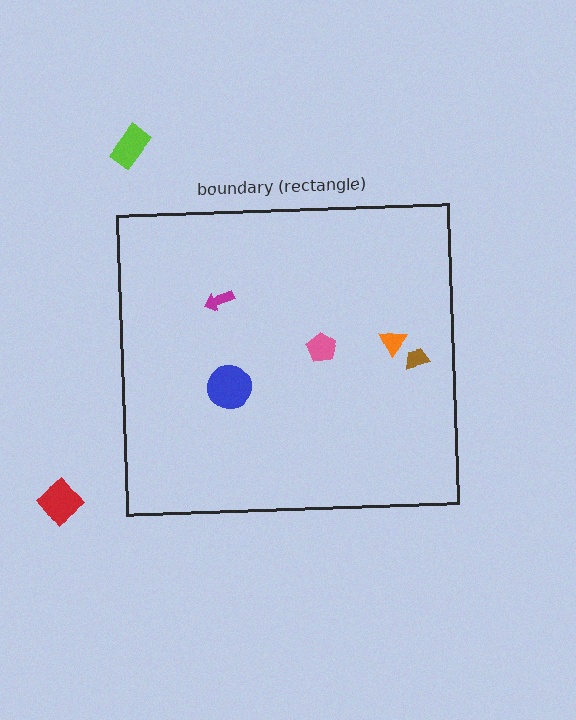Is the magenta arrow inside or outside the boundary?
Inside.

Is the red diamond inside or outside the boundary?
Outside.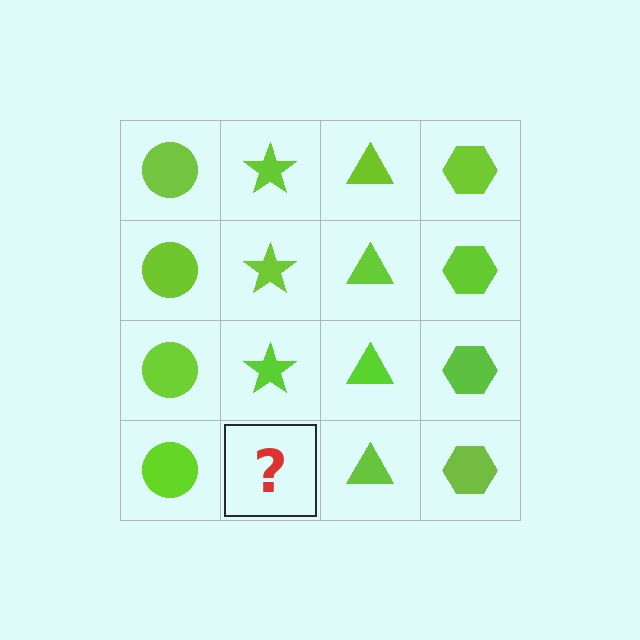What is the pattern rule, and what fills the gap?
The rule is that each column has a consistent shape. The gap should be filled with a lime star.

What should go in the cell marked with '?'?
The missing cell should contain a lime star.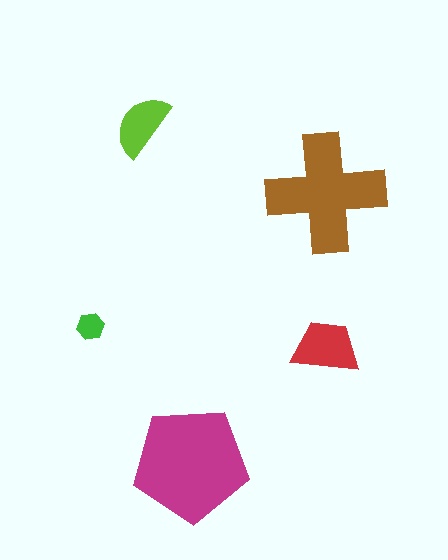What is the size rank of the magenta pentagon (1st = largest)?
1st.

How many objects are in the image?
There are 5 objects in the image.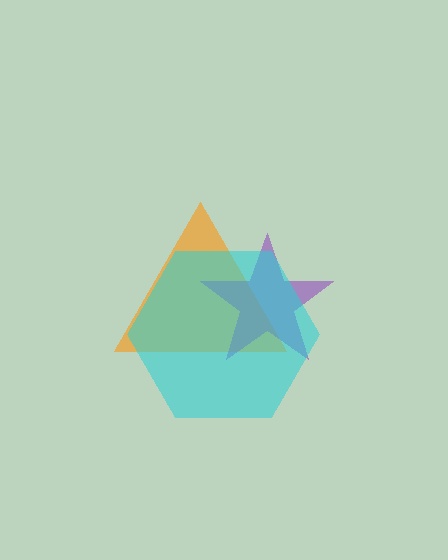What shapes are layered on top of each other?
The layered shapes are: an orange triangle, a purple star, a cyan hexagon.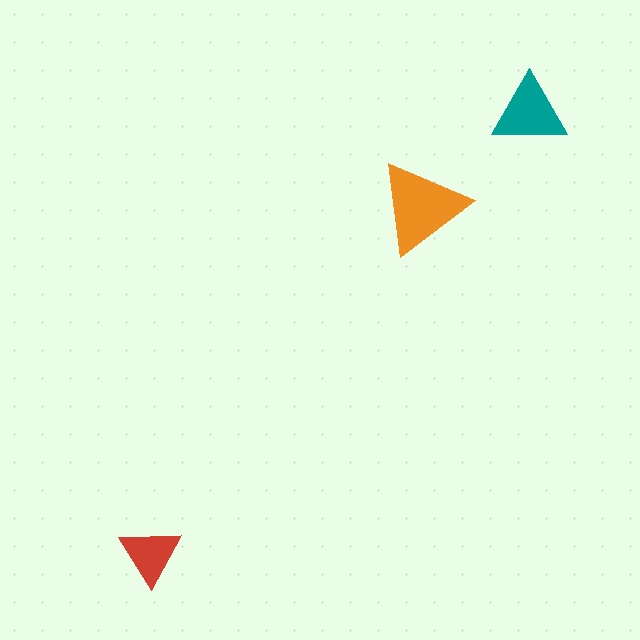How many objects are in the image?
There are 3 objects in the image.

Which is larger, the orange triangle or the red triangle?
The orange one.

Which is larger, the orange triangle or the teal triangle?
The orange one.